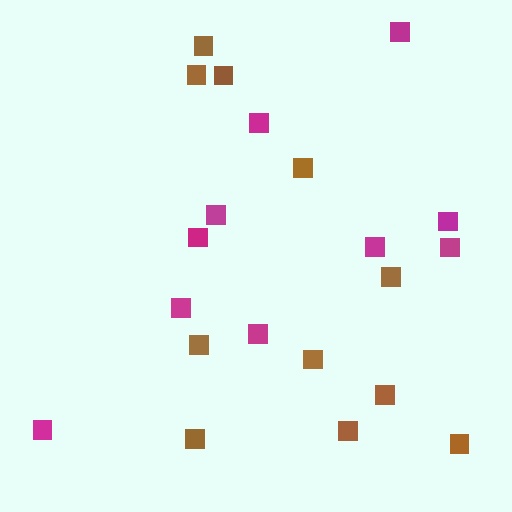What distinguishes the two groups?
There are 2 groups: one group of brown squares (11) and one group of magenta squares (10).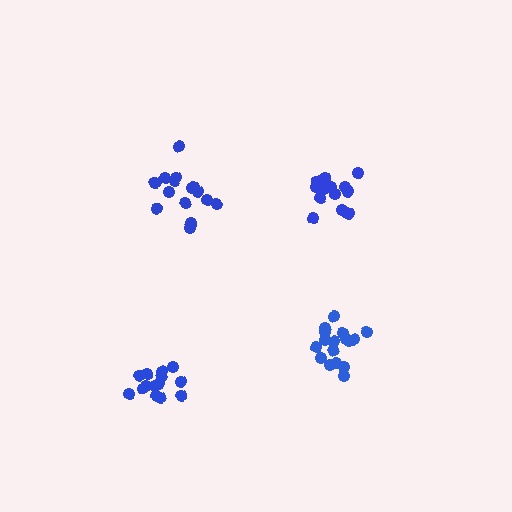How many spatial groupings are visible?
There are 4 spatial groupings.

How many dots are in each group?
Group 1: 16 dots, Group 2: 15 dots, Group 3: 15 dots, Group 4: 17 dots (63 total).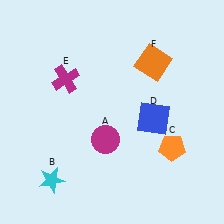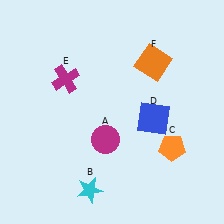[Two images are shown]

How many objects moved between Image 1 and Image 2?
1 object moved between the two images.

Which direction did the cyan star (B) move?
The cyan star (B) moved right.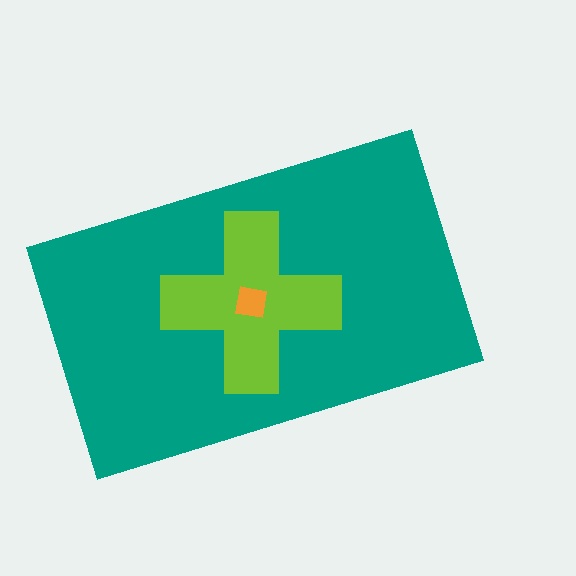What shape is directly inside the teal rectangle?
The lime cross.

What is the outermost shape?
The teal rectangle.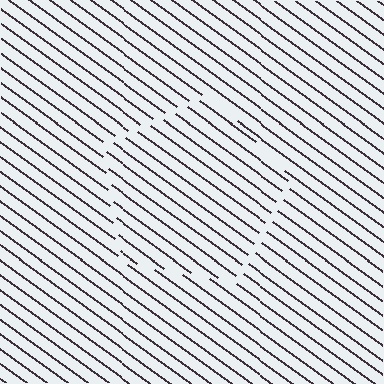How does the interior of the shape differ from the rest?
The interior of the shape contains the same grating, shifted by half a period — the contour is defined by the phase discontinuity where line-ends from the inner and outer gratings abut.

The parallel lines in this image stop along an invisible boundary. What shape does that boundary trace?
An illusory pentagon. The interior of the shape contains the same grating, shifted by half a period — the contour is defined by the phase discontinuity where line-ends from the inner and outer gratings abut.